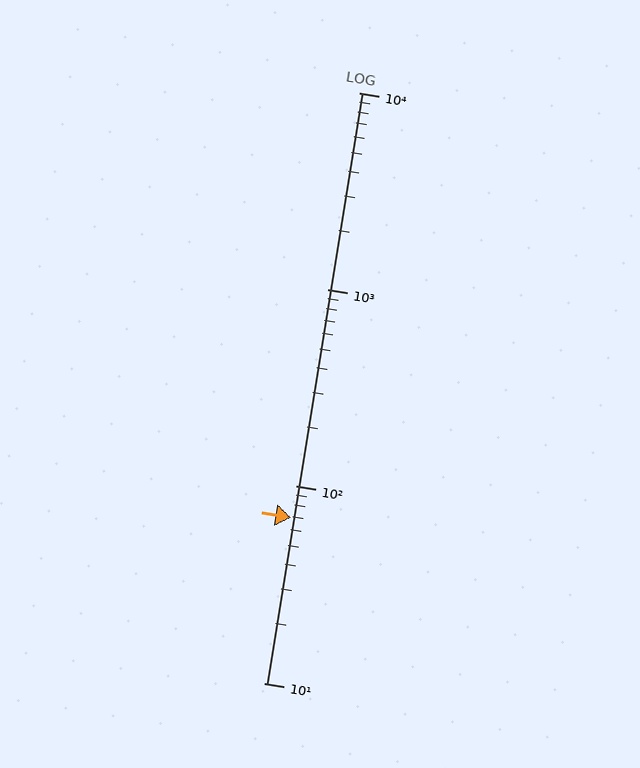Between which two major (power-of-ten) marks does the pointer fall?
The pointer is between 10 and 100.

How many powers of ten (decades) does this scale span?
The scale spans 3 decades, from 10 to 10000.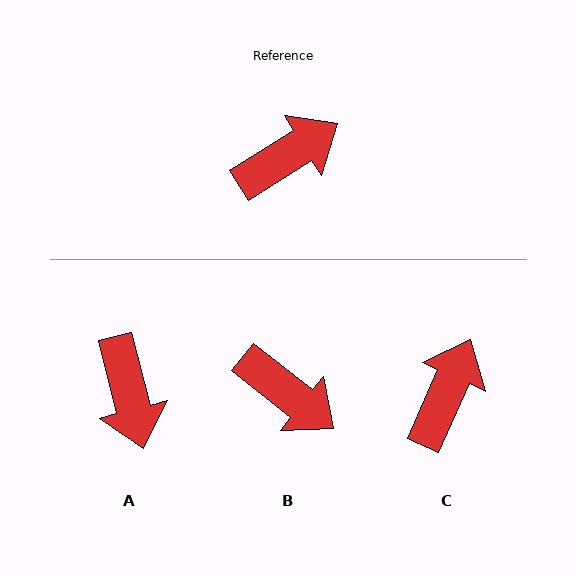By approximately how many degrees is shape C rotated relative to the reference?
Approximately 34 degrees counter-clockwise.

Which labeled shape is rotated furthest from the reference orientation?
A, about 108 degrees away.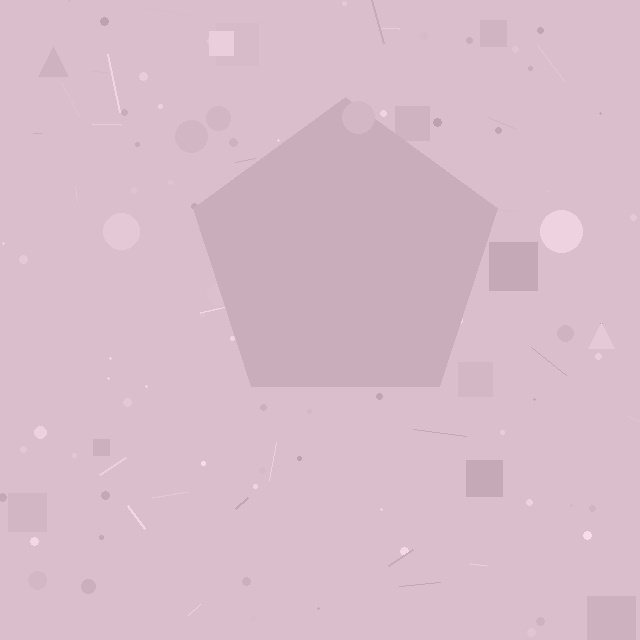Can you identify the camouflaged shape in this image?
The camouflaged shape is a pentagon.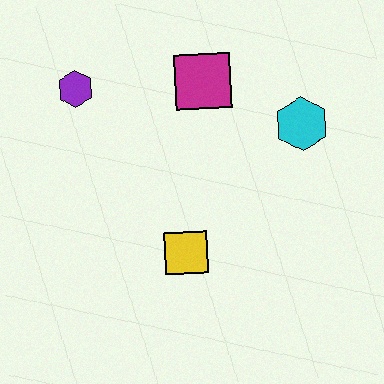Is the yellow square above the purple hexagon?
No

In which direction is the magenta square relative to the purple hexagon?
The magenta square is to the right of the purple hexagon.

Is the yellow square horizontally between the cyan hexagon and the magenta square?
No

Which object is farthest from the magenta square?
The yellow square is farthest from the magenta square.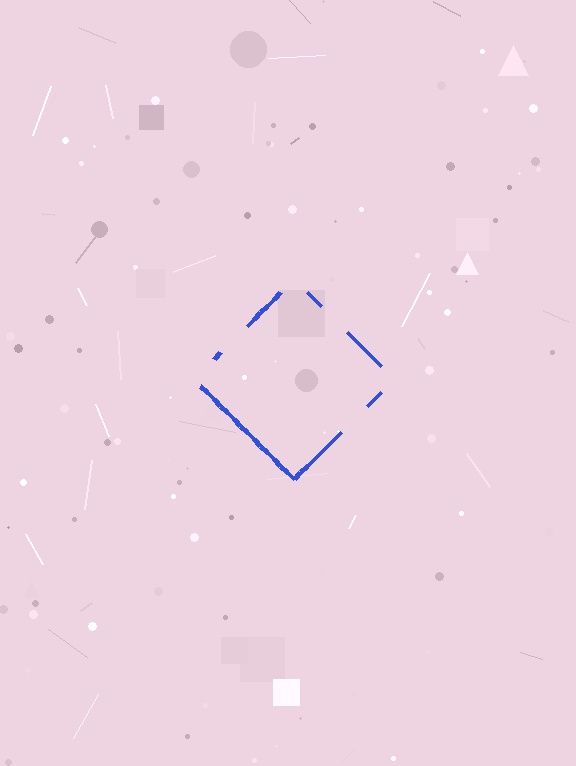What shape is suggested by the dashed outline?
The dashed outline suggests a diamond.